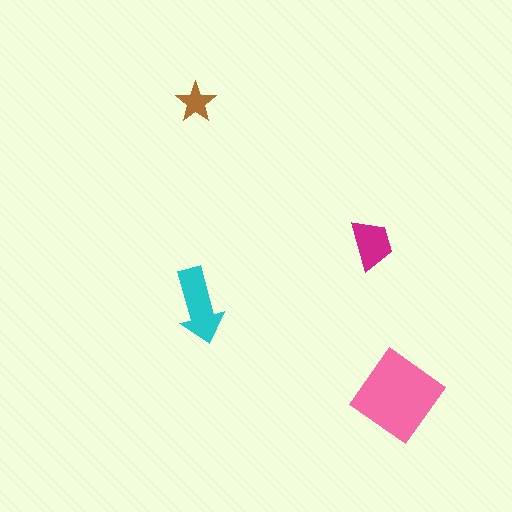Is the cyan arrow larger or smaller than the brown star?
Larger.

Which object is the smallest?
The brown star.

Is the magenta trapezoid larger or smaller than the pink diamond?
Smaller.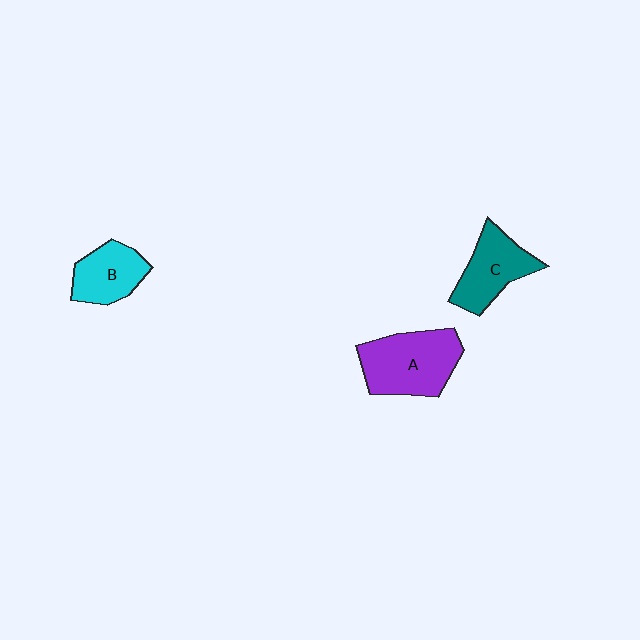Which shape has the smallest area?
Shape B (cyan).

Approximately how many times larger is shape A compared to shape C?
Approximately 1.4 times.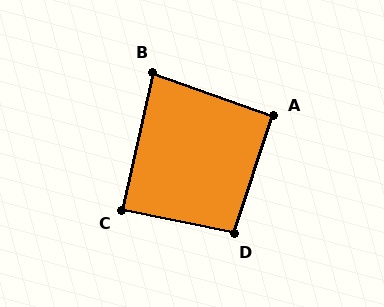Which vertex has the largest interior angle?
D, at approximately 97 degrees.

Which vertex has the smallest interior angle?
B, at approximately 83 degrees.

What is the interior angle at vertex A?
Approximately 91 degrees (approximately right).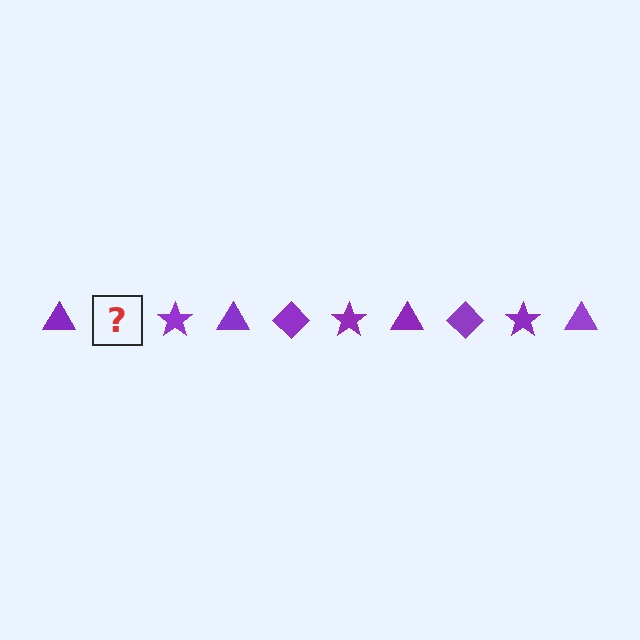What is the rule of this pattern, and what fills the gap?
The rule is that the pattern cycles through triangle, diamond, star shapes in purple. The gap should be filled with a purple diamond.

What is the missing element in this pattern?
The missing element is a purple diamond.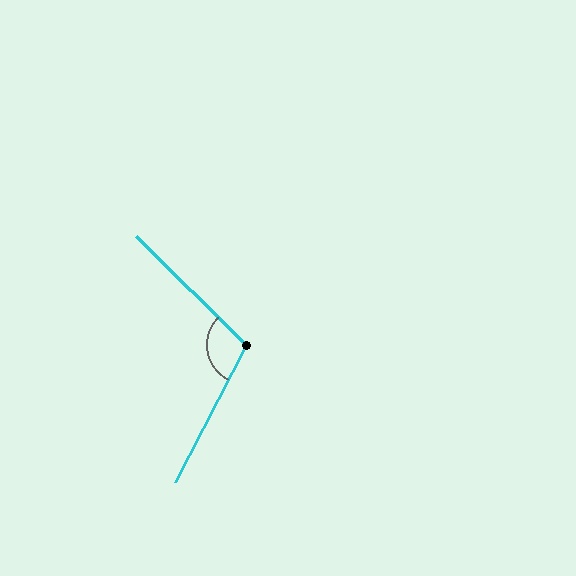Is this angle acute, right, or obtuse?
It is obtuse.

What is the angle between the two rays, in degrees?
Approximately 108 degrees.